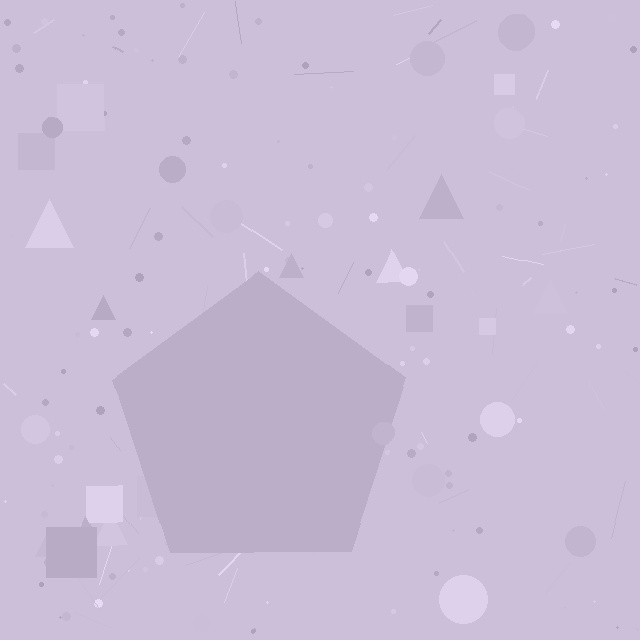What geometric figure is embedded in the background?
A pentagon is embedded in the background.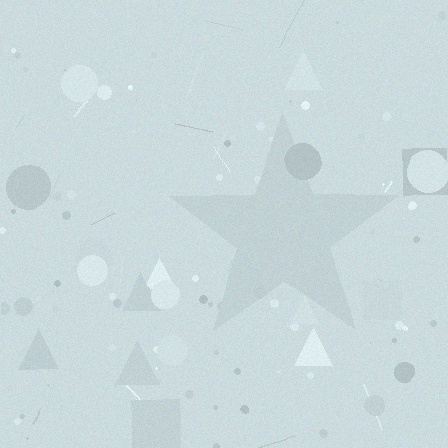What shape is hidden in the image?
A star is hidden in the image.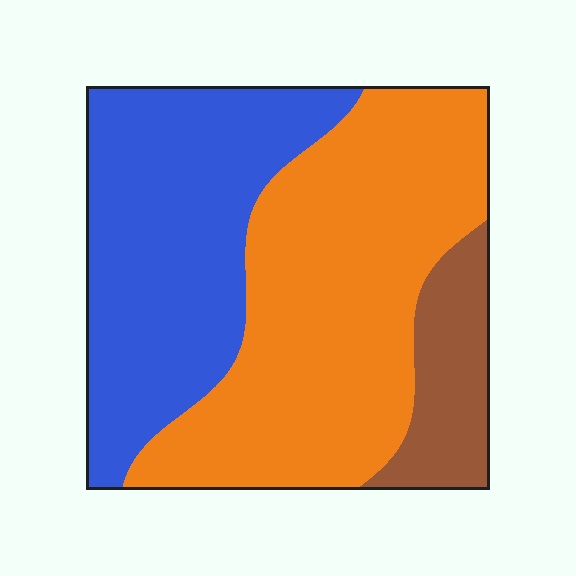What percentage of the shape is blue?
Blue takes up about three eighths (3/8) of the shape.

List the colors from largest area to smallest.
From largest to smallest: orange, blue, brown.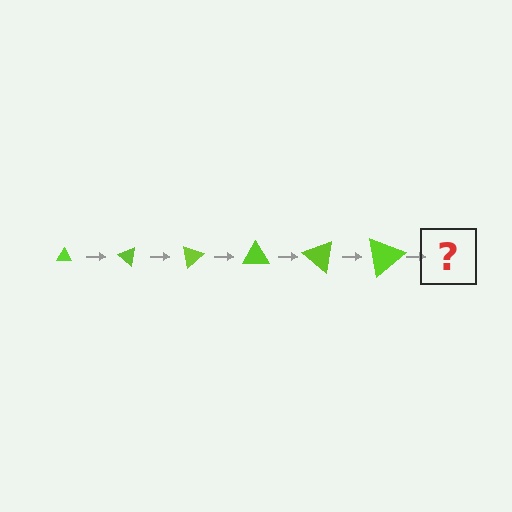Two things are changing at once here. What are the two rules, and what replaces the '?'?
The two rules are that the triangle grows larger each step and it rotates 40 degrees each step. The '?' should be a triangle, larger than the previous one and rotated 240 degrees from the start.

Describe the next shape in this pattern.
It should be a triangle, larger than the previous one and rotated 240 degrees from the start.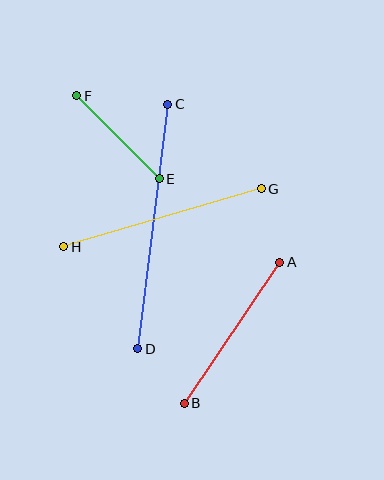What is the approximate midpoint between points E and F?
The midpoint is at approximately (118, 137) pixels.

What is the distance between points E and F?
The distance is approximately 117 pixels.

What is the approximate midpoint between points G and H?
The midpoint is at approximately (162, 218) pixels.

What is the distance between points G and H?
The distance is approximately 206 pixels.